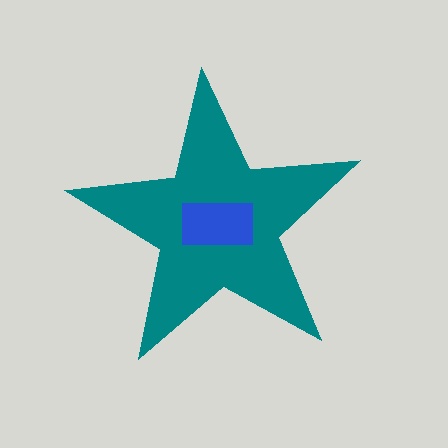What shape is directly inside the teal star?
The blue rectangle.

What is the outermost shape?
The teal star.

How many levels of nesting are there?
2.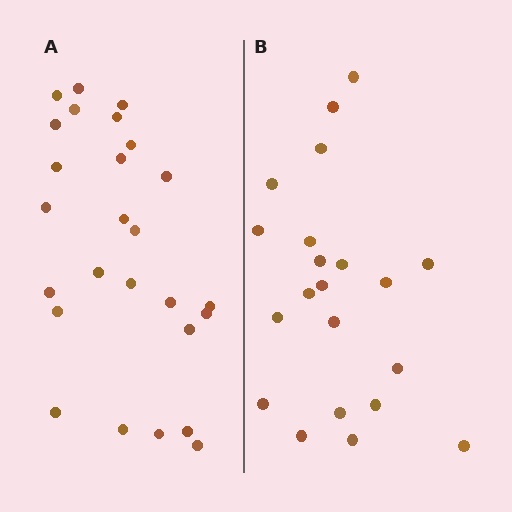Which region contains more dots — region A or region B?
Region A (the left region) has more dots.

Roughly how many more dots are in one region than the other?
Region A has about 5 more dots than region B.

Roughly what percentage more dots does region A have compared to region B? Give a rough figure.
About 25% more.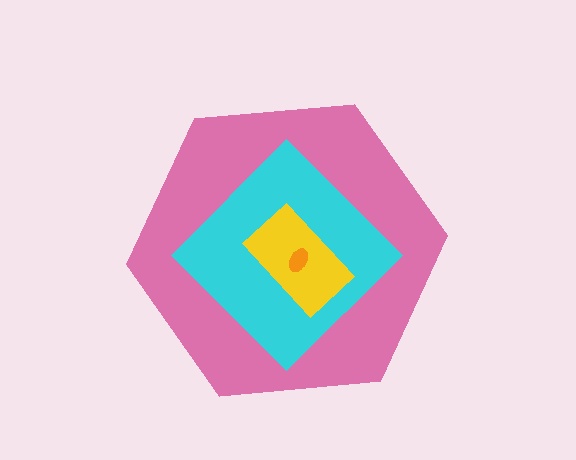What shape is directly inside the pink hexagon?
The cyan diamond.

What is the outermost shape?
The pink hexagon.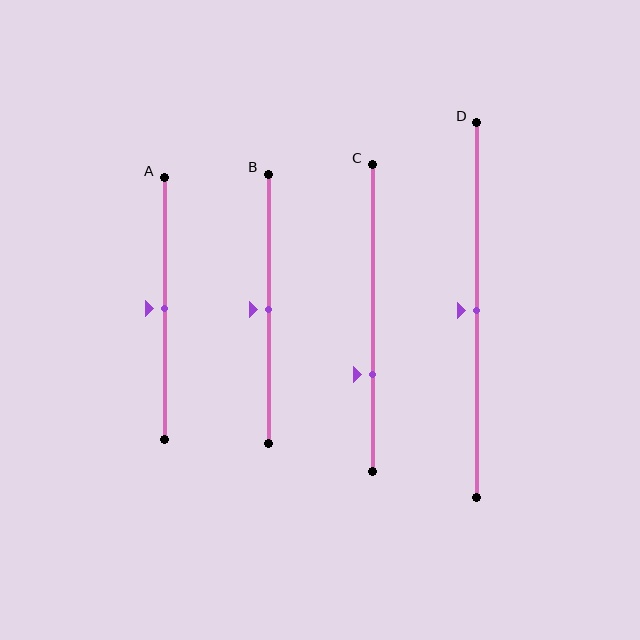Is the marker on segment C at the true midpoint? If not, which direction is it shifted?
No, the marker on segment C is shifted downward by about 19% of the segment length.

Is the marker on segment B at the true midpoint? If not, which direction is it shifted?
Yes, the marker on segment B is at the true midpoint.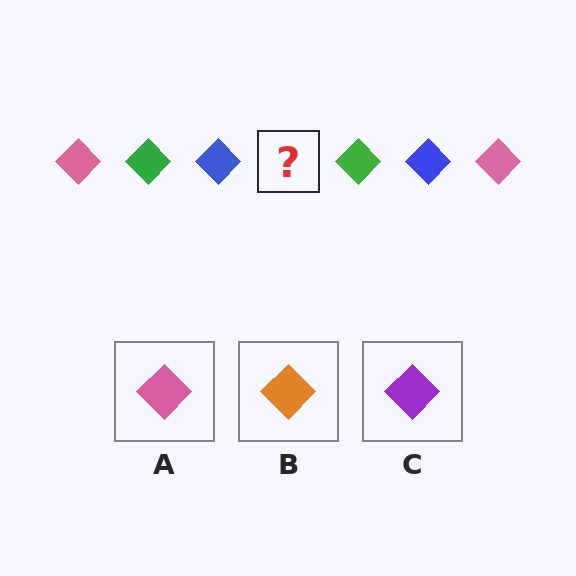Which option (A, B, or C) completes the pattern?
A.